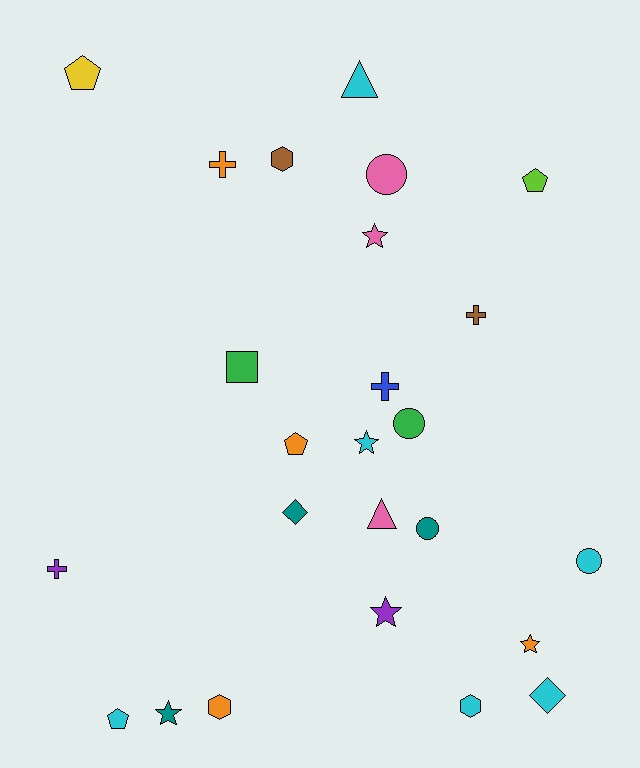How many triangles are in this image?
There are 2 triangles.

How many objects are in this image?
There are 25 objects.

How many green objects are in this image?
There are 2 green objects.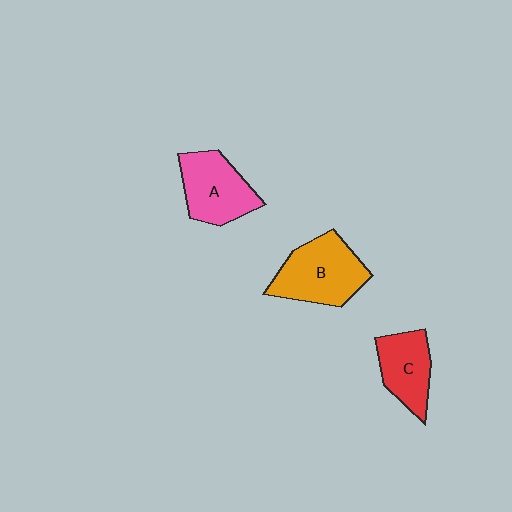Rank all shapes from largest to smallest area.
From largest to smallest: B (orange), A (pink), C (red).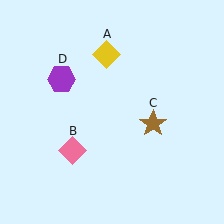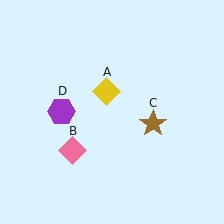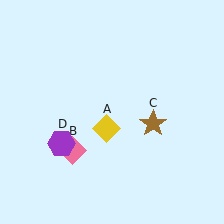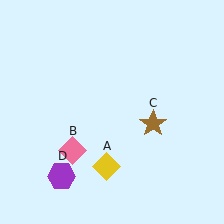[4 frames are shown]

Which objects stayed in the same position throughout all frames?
Pink diamond (object B) and brown star (object C) remained stationary.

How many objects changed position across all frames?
2 objects changed position: yellow diamond (object A), purple hexagon (object D).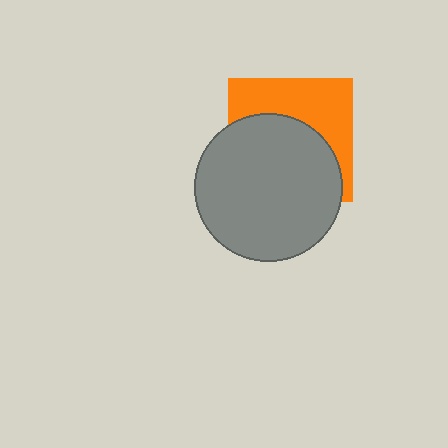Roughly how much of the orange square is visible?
A small part of it is visible (roughly 43%).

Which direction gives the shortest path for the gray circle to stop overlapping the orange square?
Moving down gives the shortest separation.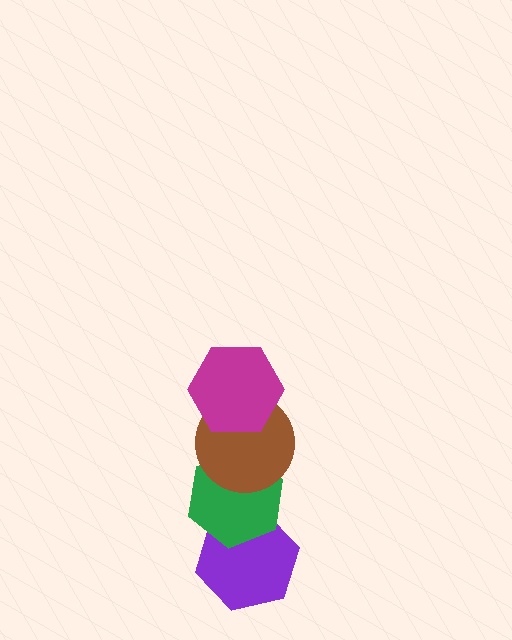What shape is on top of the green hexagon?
The brown circle is on top of the green hexagon.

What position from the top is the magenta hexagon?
The magenta hexagon is 1st from the top.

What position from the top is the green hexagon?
The green hexagon is 3rd from the top.